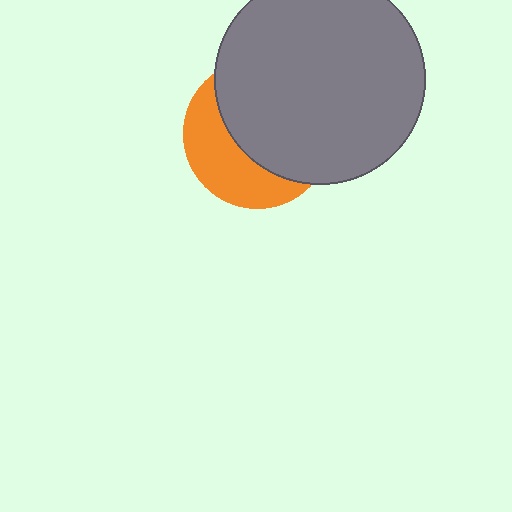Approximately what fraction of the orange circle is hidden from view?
Roughly 61% of the orange circle is hidden behind the gray circle.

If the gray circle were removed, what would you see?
You would see the complete orange circle.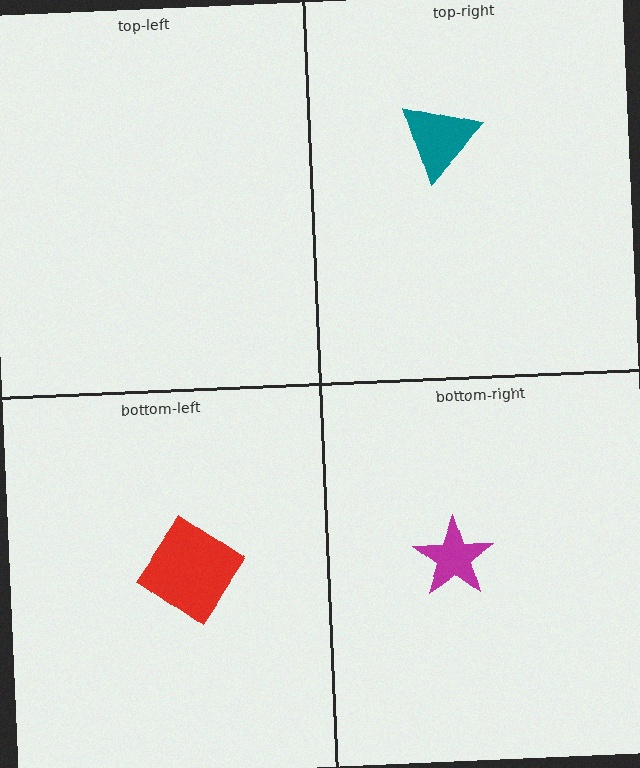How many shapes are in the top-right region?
1.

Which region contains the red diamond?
The bottom-left region.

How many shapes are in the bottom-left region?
1.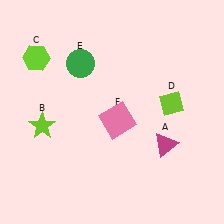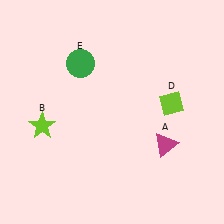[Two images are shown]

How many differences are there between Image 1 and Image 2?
There are 2 differences between the two images.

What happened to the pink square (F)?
The pink square (F) was removed in Image 2. It was in the bottom-right area of Image 1.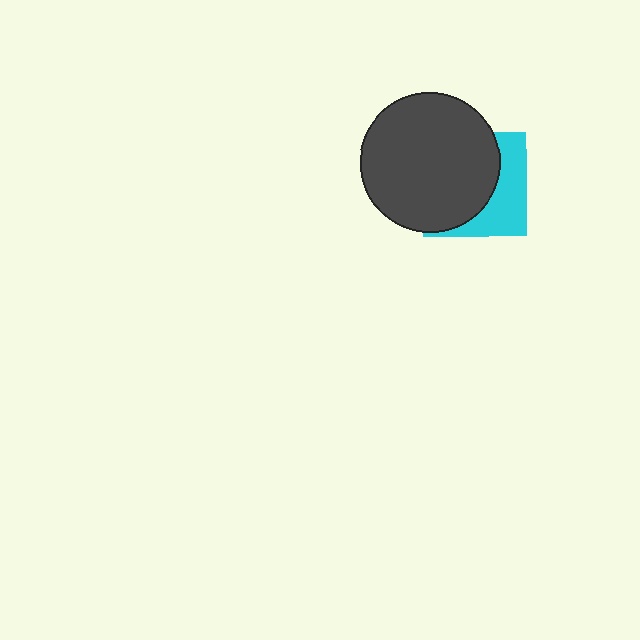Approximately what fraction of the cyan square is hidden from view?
Roughly 62% of the cyan square is hidden behind the dark gray circle.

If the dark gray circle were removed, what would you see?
You would see the complete cyan square.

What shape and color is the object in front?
The object in front is a dark gray circle.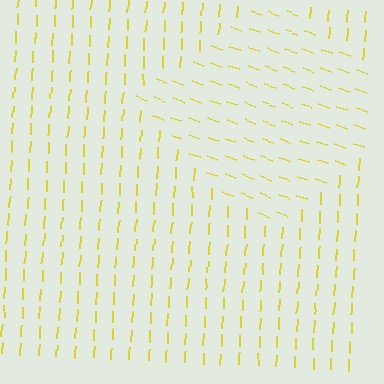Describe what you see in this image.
The image is filled with small yellow line segments. A diamond region in the image has lines oriented differently from the surrounding lines, creating a visible texture boundary.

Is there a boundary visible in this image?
Yes, there is a texture boundary formed by a change in line orientation.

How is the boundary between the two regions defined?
The boundary is defined purely by a change in line orientation (approximately 73 degrees difference). All lines are the same color and thickness.